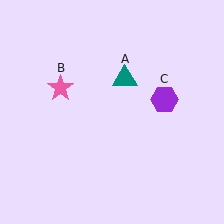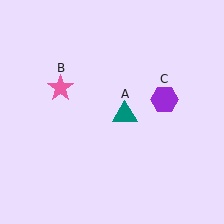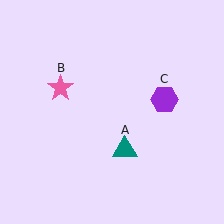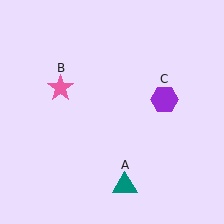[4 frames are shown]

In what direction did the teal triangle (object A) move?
The teal triangle (object A) moved down.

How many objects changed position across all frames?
1 object changed position: teal triangle (object A).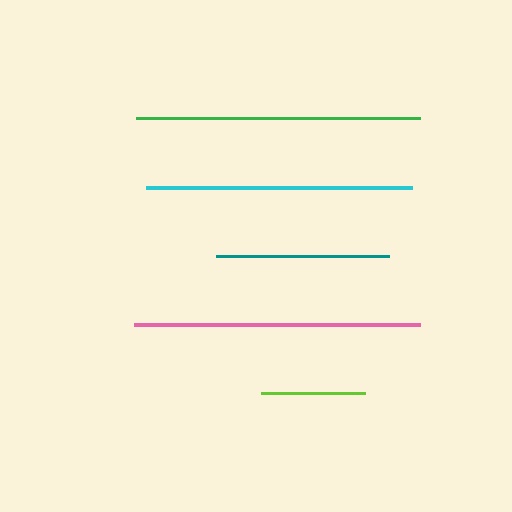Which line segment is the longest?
The pink line is the longest at approximately 286 pixels.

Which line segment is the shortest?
The lime line is the shortest at approximately 104 pixels.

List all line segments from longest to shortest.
From longest to shortest: pink, green, cyan, teal, lime.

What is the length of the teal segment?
The teal segment is approximately 173 pixels long.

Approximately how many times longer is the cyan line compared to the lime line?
The cyan line is approximately 2.6 times the length of the lime line.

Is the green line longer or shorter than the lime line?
The green line is longer than the lime line.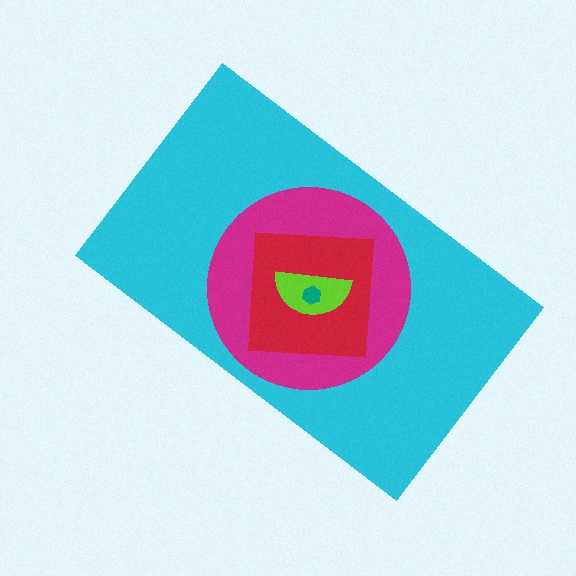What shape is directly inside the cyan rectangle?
The magenta circle.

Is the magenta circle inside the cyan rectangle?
Yes.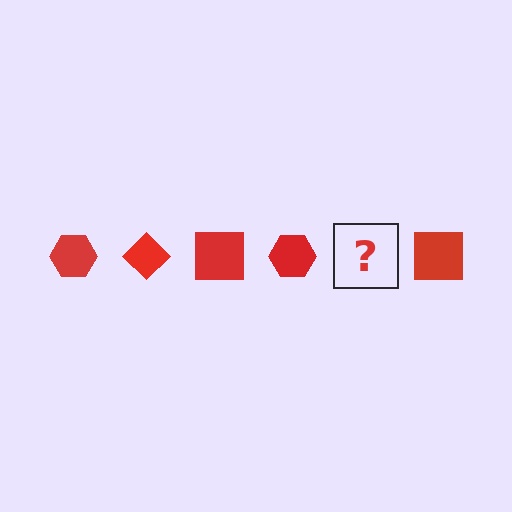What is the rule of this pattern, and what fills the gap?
The rule is that the pattern cycles through hexagon, diamond, square shapes in red. The gap should be filled with a red diamond.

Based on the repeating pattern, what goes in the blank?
The blank should be a red diamond.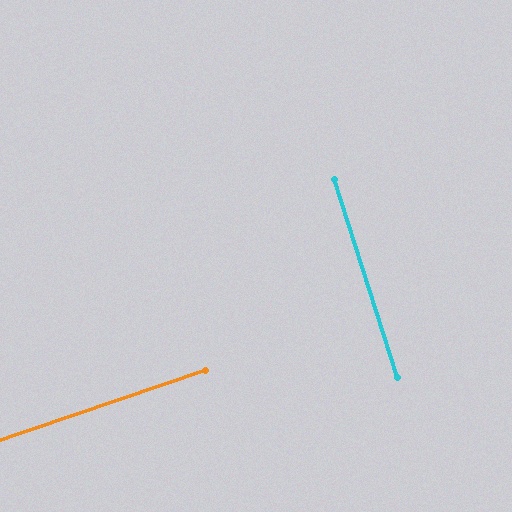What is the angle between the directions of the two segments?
Approximately 89 degrees.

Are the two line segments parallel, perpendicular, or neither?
Perpendicular — they meet at approximately 89°.